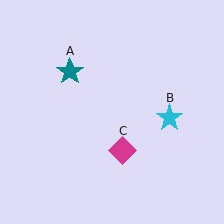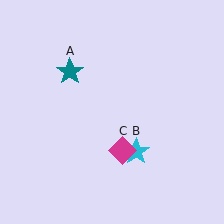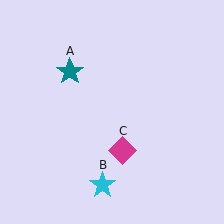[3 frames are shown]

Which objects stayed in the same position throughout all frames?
Teal star (object A) and magenta diamond (object C) remained stationary.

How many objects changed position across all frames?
1 object changed position: cyan star (object B).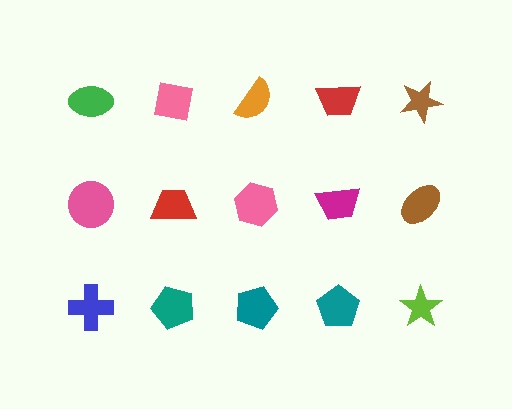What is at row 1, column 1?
A green ellipse.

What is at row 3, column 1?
A blue cross.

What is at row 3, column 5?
A lime star.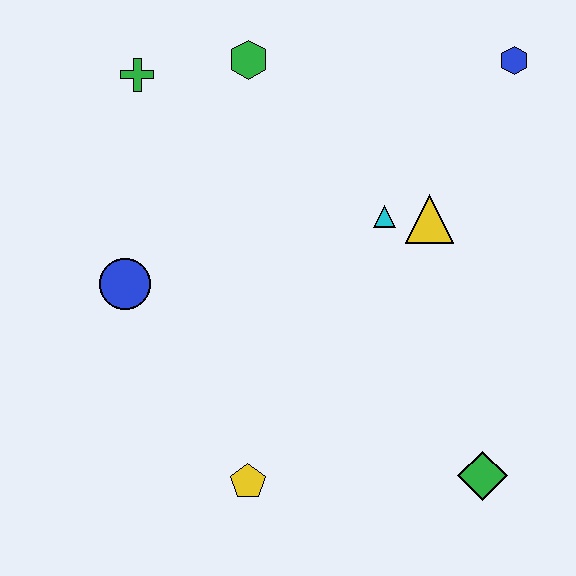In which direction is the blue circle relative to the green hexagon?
The blue circle is below the green hexagon.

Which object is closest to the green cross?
The green hexagon is closest to the green cross.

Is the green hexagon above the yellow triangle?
Yes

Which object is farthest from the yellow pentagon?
The blue hexagon is farthest from the yellow pentagon.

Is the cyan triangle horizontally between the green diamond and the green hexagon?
Yes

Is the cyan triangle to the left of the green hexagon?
No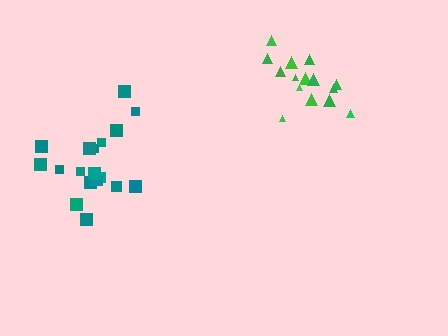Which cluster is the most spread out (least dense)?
Green.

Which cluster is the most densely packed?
Teal.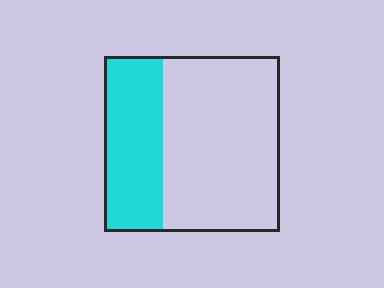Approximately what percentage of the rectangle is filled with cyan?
Approximately 35%.